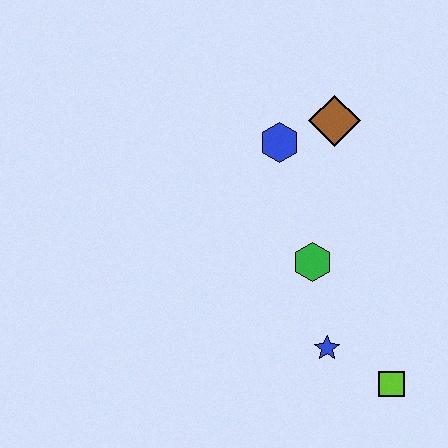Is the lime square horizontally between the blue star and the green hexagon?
No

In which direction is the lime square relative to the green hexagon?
The lime square is below the green hexagon.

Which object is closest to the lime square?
The blue star is closest to the lime square.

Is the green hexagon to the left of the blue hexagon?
No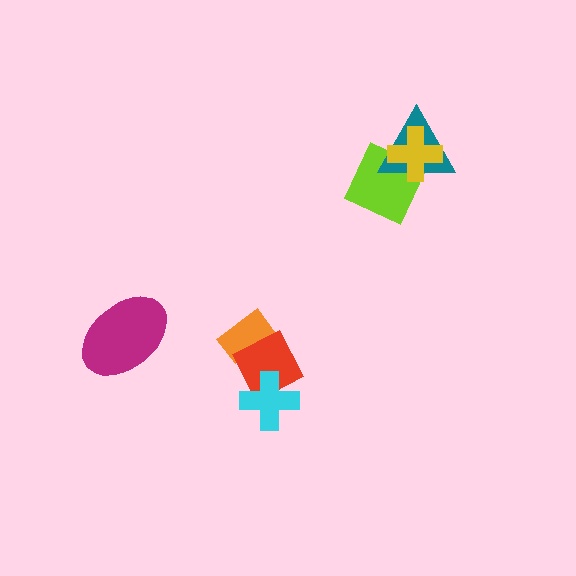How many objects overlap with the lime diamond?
2 objects overlap with the lime diamond.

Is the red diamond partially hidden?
Yes, it is partially covered by another shape.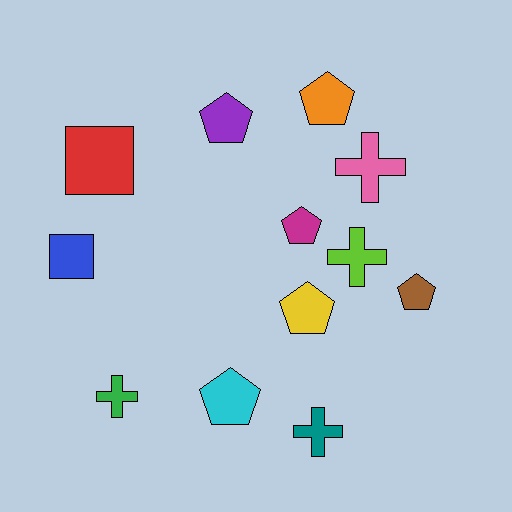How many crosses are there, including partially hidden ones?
There are 4 crosses.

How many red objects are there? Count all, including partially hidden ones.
There is 1 red object.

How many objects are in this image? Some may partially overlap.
There are 12 objects.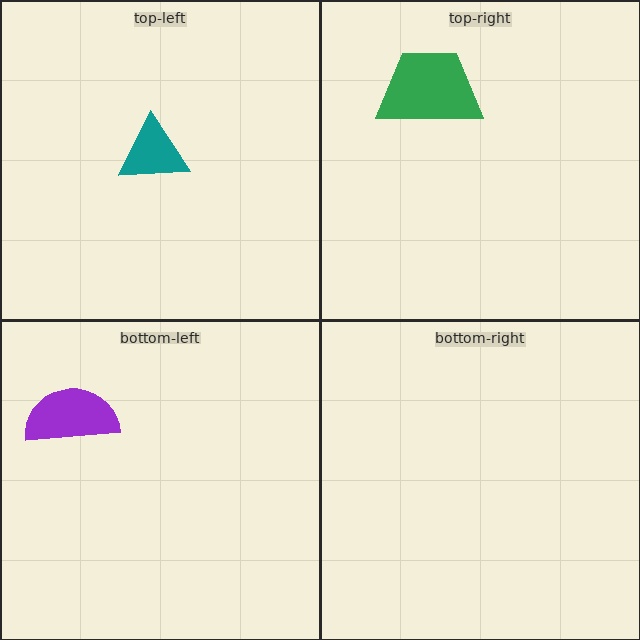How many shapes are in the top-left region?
1.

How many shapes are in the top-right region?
1.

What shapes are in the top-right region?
The green trapezoid.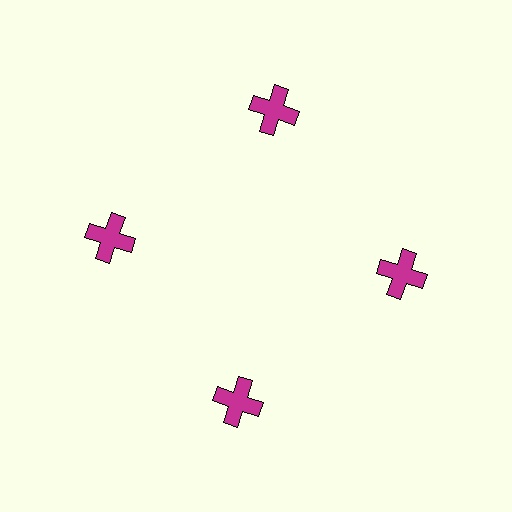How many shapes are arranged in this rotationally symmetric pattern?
There are 4 shapes, arranged in 4 groups of 1.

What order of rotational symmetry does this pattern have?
This pattern has 4-fold rotational symmetry.